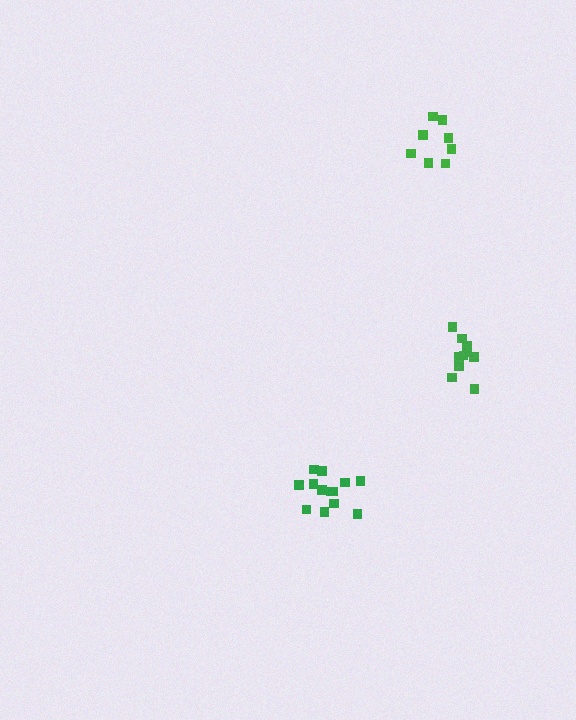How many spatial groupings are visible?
There are 3 spatial groupings.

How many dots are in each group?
Group 1: 8 dots, Group 2: 10 dots, Group 3: 13 dots (31 total).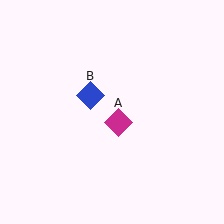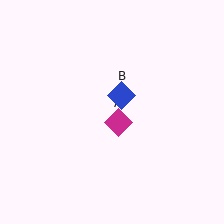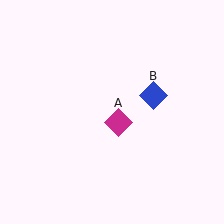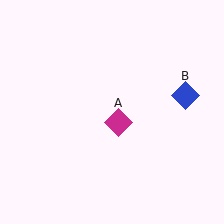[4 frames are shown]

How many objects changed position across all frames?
1 object changed position: blue diamond (object B).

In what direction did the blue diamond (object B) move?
The blue diamond (object B) moved right.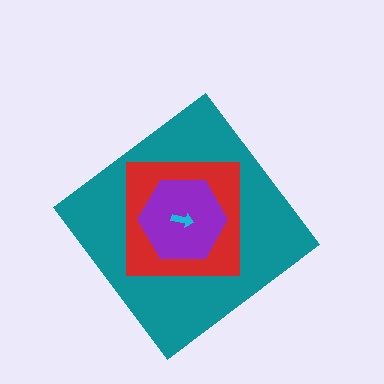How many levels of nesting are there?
4.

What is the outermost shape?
The teal diamond.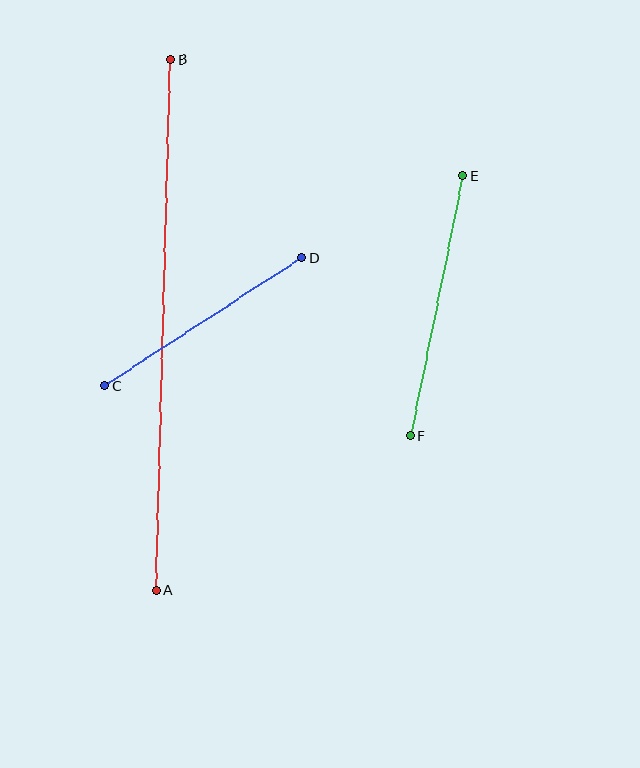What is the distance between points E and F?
The distance is approximately 265 pixels.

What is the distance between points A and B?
The distance is approximately 531 pixels.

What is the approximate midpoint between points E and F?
The midpoint is at approximately (436, 306) pixels.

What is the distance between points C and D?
The distance is approximately 235 pixels.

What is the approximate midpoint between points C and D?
The midpoint is at approximately (203, 322) pixels.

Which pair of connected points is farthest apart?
Points A and B are farthest apart.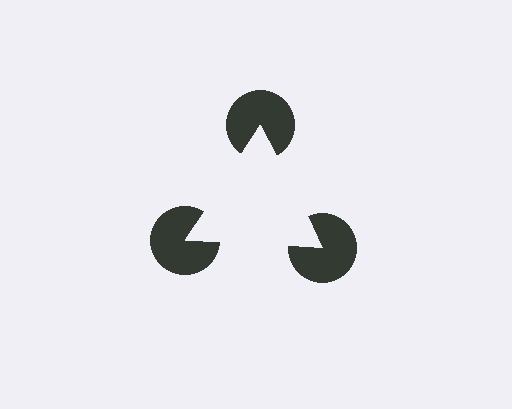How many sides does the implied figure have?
3 sides.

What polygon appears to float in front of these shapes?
An illusory triangle — its edges are inferred from the aligned wedge cuts in the pac-man discs, not physically drawn.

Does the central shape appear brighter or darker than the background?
It typically appears slightly brighter than the background, even though no actual brightness change is drawn.